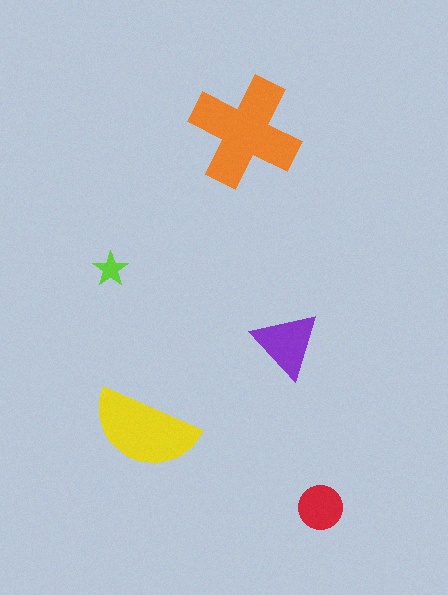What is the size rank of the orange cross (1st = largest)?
1st.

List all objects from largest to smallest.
The orange cross, the yellow semicircle, the purple triangle, the red circle, the lime star.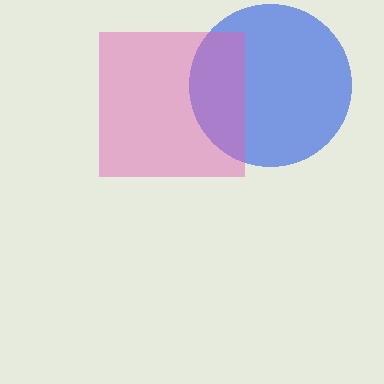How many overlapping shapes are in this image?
There are 2 overlapping shapes in the image.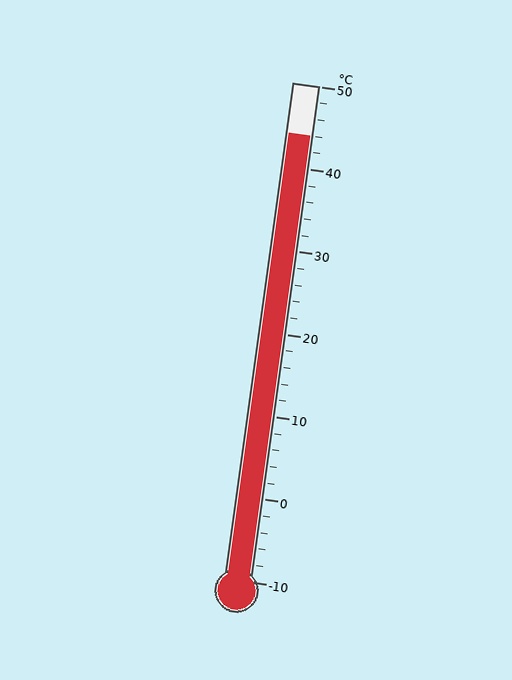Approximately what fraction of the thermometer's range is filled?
The thermometer is filled to approximately 90% of its range.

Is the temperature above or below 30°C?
The temperature is above 30°C.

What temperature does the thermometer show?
The thermometer shows approximately 44°C.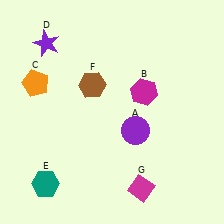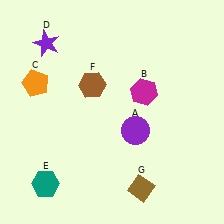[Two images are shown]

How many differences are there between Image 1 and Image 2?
There is 1 difference between the two images.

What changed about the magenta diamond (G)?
In Image 1, G is magenta. In Image 2, it changed to brown.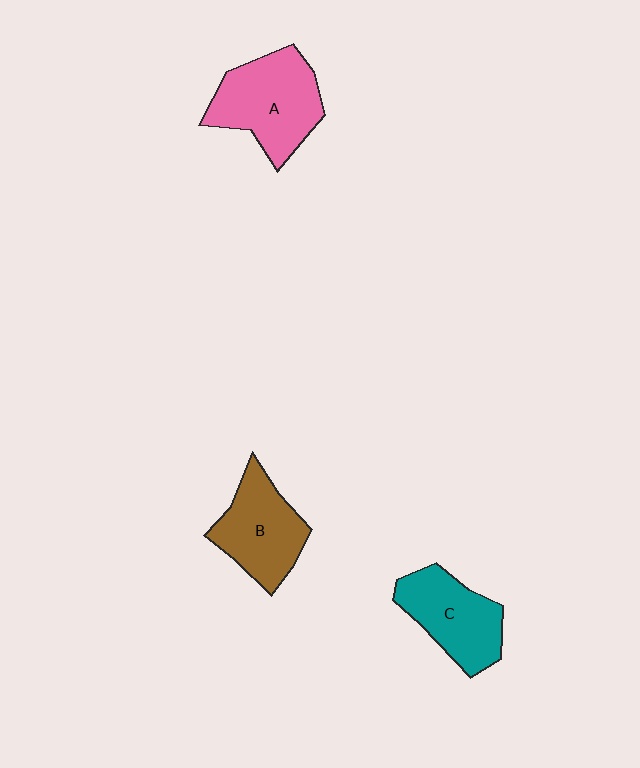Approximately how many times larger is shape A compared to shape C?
Approximately 1.2 times.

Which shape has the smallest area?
Shape C (teal).